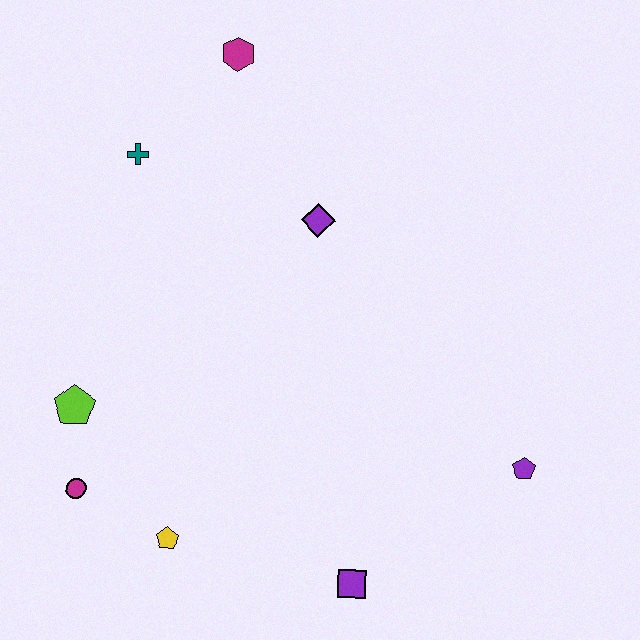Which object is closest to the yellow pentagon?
The magenta circle is closest to the yellow pentagon.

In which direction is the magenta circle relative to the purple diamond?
The magenta circle is below the purple diamond.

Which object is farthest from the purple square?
The magenta hexagon is farthest from the purple square.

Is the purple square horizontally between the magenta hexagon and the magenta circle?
No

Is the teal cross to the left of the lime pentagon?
No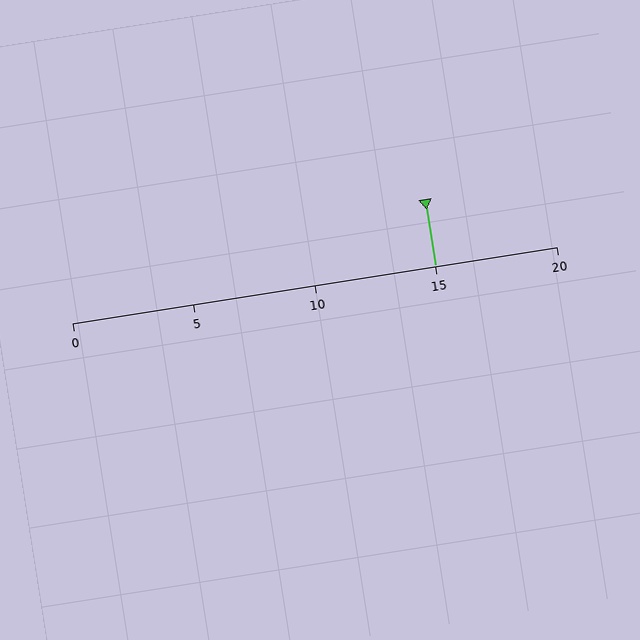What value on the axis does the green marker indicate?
The marker indicates approximately 15.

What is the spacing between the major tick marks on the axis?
The major ticks are spaced 5 apart.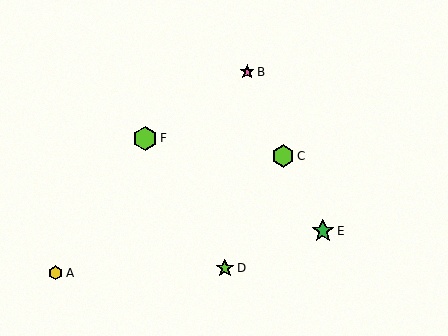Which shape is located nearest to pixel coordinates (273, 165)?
The lime hexagon (labeled C) at (283, 156) is nearest to that location.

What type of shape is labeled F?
Shape F is a lime hexagon.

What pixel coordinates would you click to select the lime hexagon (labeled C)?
Click at (283, 156) to select the lime hexagon C.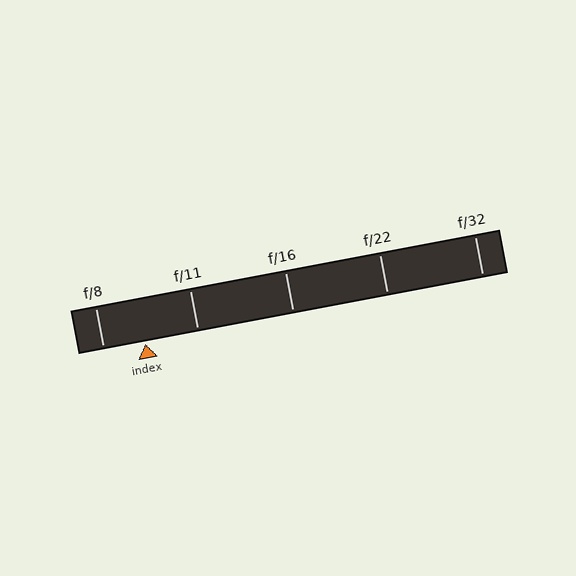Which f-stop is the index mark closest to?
The index mark is closest to f/8.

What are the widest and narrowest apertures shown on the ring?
The widest aperture shown is f/8 and the narrowest is f/32.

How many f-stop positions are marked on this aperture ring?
There are 5 f-stop positions marked.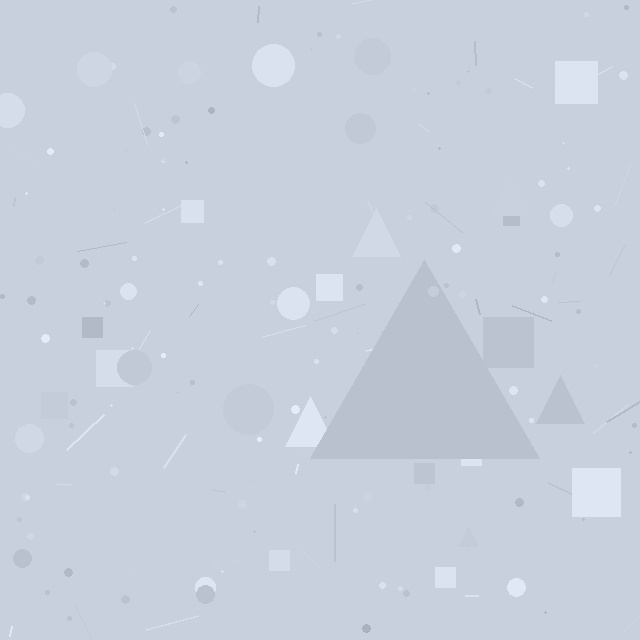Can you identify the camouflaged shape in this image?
The camouflaged shape is a triangle.